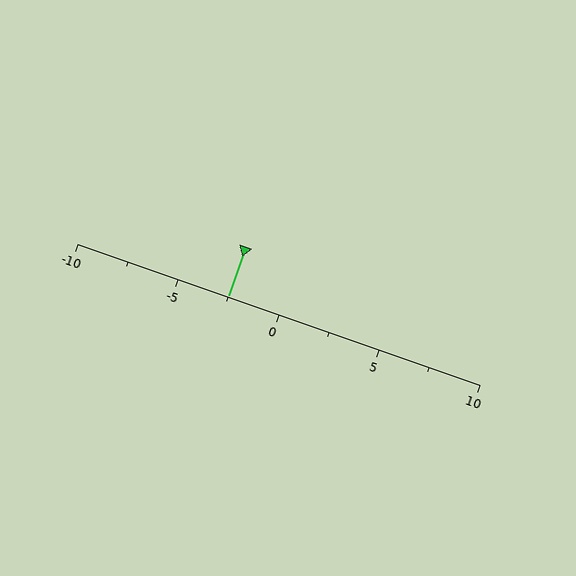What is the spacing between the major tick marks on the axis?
The major ticks are spaced 5 apart.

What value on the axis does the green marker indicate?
The marker indicates approximately -2.5.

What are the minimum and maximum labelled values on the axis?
The axis runs from -10 to 10.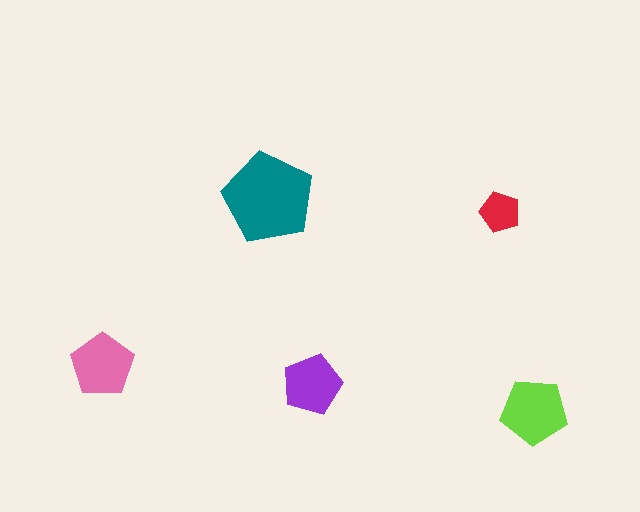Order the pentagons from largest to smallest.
the teal one, the lime one, the pink one, the purple one, the red one.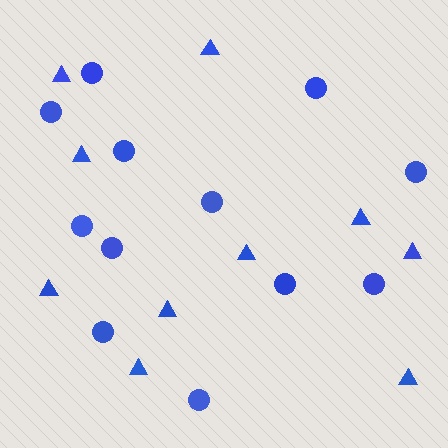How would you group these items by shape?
There are 2 groups: one group of circles (12) and one group of triangles (10).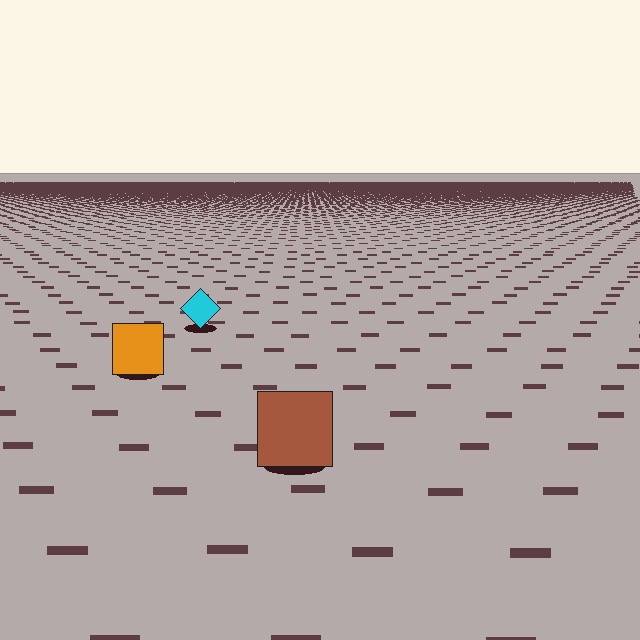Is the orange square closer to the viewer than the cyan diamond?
Yes. The orange square is closer — you can tell from the texture gradient: the ground texture is coarser near it.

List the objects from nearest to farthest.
From nearest to farthest: the brown square, the orange square, the cyan diamond.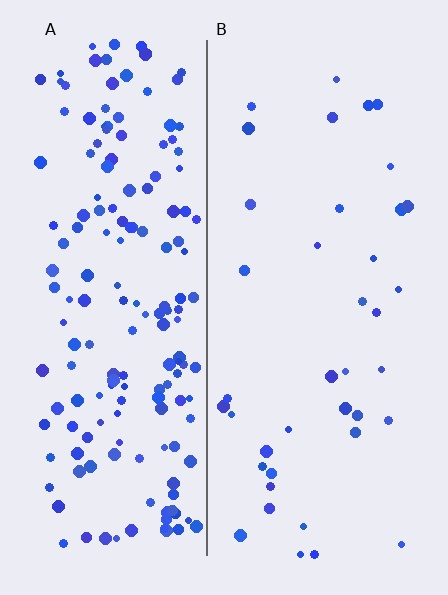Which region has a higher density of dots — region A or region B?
A (the left).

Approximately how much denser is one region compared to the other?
Approximately 4.4× — region A over region B.